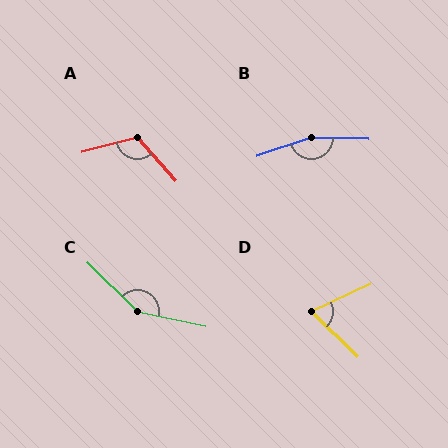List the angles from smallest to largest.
D (69°), A (117°), C (147°), B (160°).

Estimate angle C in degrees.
Approximately 147 degrees.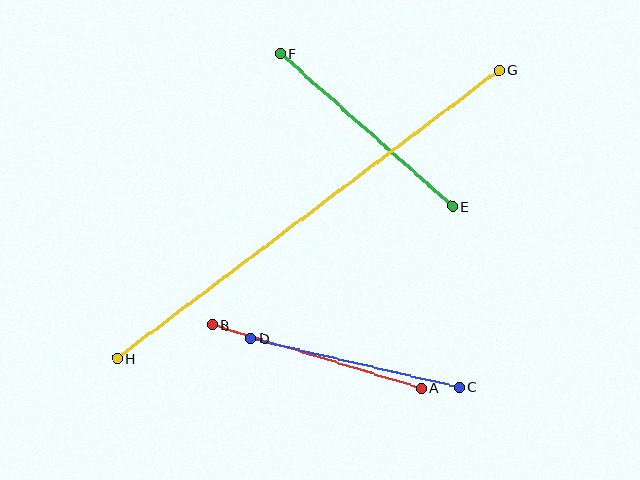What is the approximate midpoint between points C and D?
The midpoint is at approximately (355, 363) pixels.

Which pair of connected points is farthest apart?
Points G and H are farthest apart.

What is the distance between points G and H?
The distance is approximately 479 pixels.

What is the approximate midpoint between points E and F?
The midpoint is at approximately (366, 130) pixels.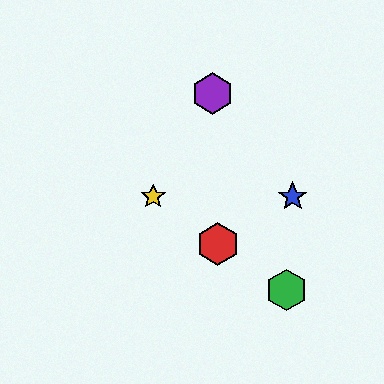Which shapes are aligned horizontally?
The blue star, the yellow star are aligned horizontally.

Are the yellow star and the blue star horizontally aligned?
Yes, both are at y≈197.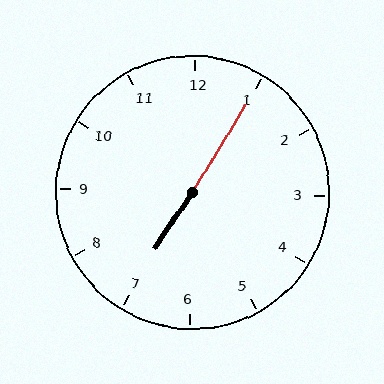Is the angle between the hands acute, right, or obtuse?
It is obtuse.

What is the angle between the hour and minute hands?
Approximately 178 degrees.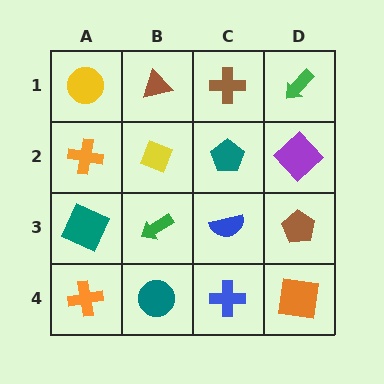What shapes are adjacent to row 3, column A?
An orange cross (row 2, column A), an orange cross (row 4, column A), a green arrow (row 3, column B).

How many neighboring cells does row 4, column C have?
3.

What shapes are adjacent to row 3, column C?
A teal pentagon (row 2, column C), a blue cross (row 4, column C), a green arrow (row 3, column B), a brown pentagon (row 3, column D).